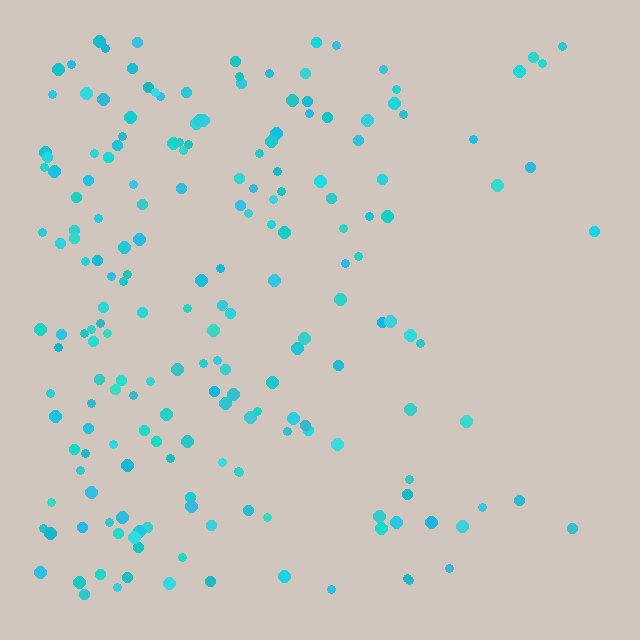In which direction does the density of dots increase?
From right to left, with the left side densest.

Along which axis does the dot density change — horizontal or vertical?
Horizontal.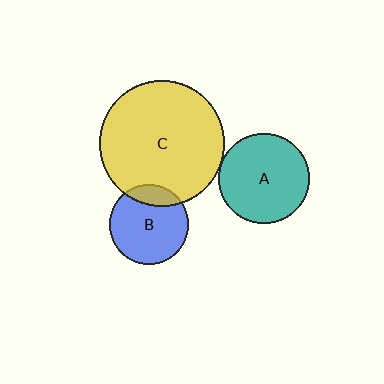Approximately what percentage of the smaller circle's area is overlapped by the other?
Approximately 15%.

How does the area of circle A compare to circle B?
Approximately 1.3 times.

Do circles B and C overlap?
Yes.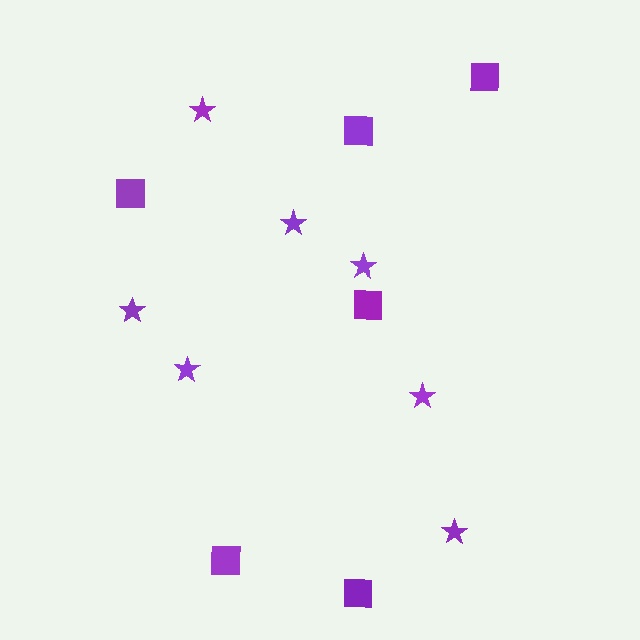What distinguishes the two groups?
There are 2 groups: one group of squares (6) and one group of stars (7).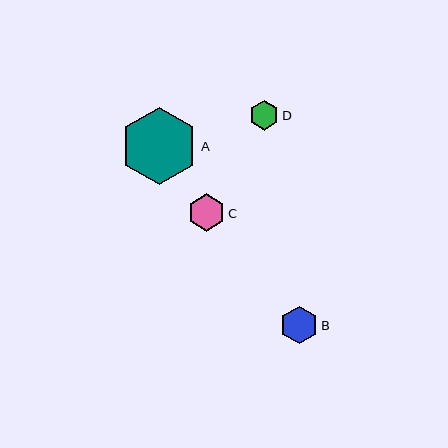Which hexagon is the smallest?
Hexagon D is the smallest with a size of approximately 29 pixels.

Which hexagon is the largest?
Hexagon A is the largest with a size of approximately 78 pixels.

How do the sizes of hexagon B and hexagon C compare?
Hexagon B and hexagon C are approximately the same size.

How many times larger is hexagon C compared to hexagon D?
Hexagon C is approximately 1.3 times the size of hexagon D.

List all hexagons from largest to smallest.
From largest to smallest: A, B, C, D.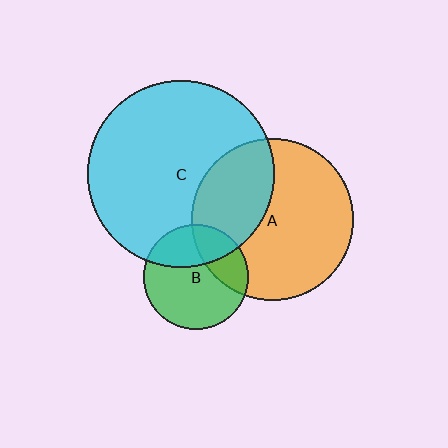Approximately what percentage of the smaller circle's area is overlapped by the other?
Approximately 35%.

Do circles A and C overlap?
Yes.